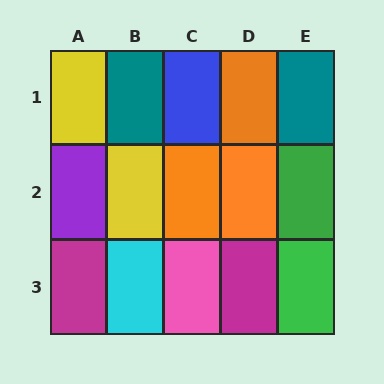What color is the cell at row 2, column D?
Orange.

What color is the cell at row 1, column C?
Blue.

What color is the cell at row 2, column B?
Yellow.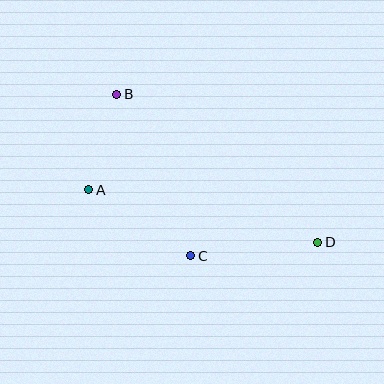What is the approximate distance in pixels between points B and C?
The distance between B and C is approximately 178 pixels.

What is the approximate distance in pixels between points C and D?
The distance between C and D is approximately 128 pixels.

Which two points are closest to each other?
Points A and B are closest to each other.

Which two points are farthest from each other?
Points B and D are farthest from each other.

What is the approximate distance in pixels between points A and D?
The distance between A and D is approximately 235 pixels.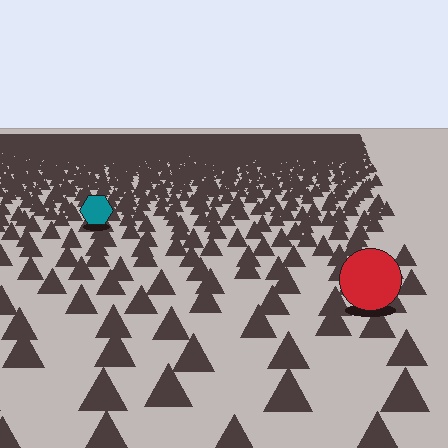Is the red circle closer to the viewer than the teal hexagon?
Yes. The red circle is closer — you can tell from the texture gradient: the ground texture is coarser near it.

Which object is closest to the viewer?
The red circle is closest. The texture marks near it are larger and more spread out.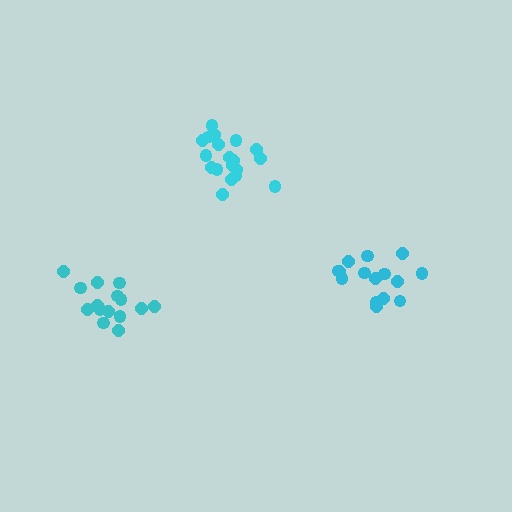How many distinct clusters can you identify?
There are 3 distinct clusters.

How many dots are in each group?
Group 1: 16 dots, Group 2: 16 dots, Group 3: 19 dots (51 total).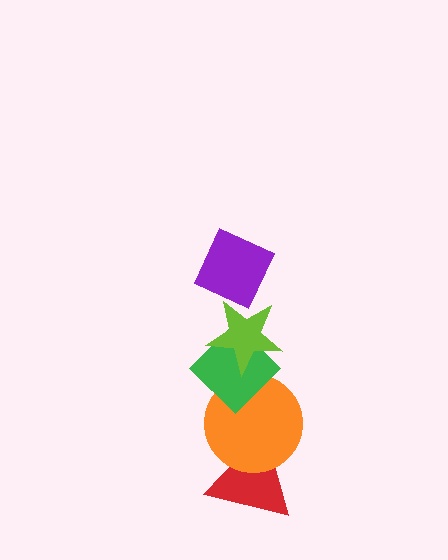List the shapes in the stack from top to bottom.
From top to bottom: the purple diamond, the lime star, the green diamond, the orange circle, the red triangle.